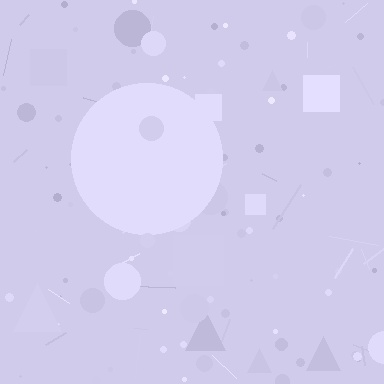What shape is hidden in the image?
A circle is hidden in the image.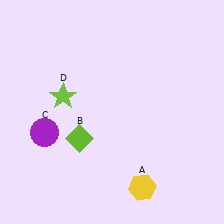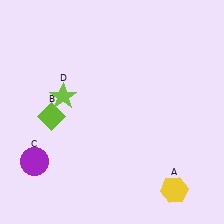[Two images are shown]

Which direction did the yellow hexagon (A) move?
The yellow hexagon (A) moved right.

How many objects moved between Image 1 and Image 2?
3 objects moved between the two images.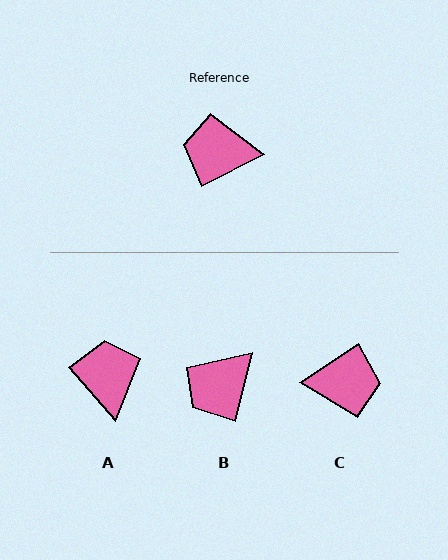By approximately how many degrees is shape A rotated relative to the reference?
Approximately 75 degrees clockwise.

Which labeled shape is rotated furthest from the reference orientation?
C, about 174 degrees away.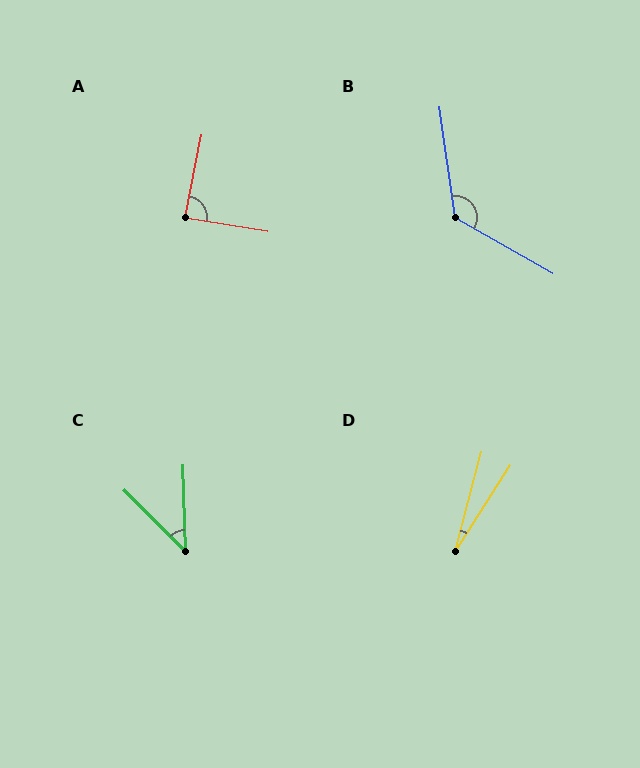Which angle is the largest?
B, at approximately 128 degrees.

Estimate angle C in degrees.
Approximately 43 degrees.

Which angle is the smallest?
D, at approximately 18 degrees.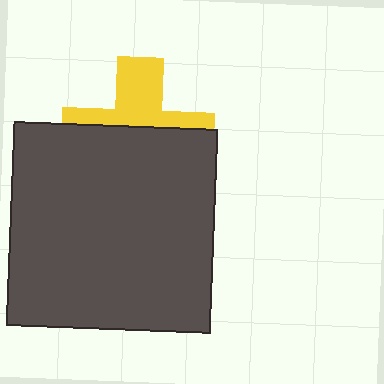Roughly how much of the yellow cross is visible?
A small part of it is visible (roughly 41%).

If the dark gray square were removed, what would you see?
You would see the complete yellow cross.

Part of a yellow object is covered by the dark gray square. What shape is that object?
It is a cross.